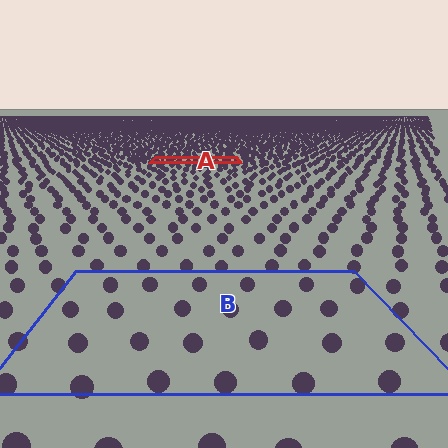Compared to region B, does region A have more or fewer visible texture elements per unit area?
Region A has more texture elements per unit area — they are packed more densely because it is farther away.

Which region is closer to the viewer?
Region B is closer. The texture elements there are larger and more spread out.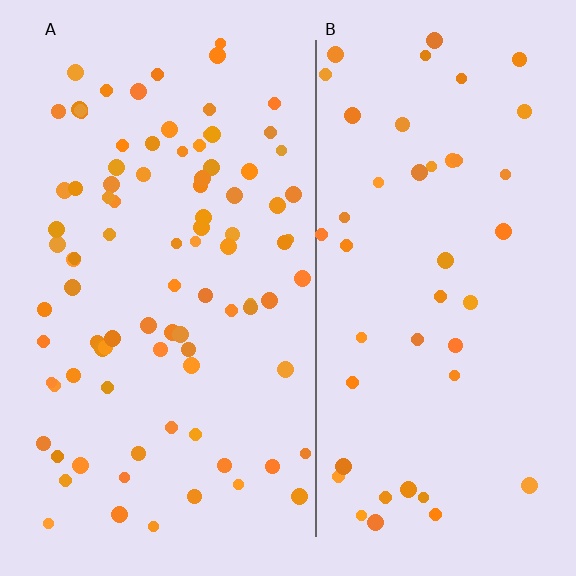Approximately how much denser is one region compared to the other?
Approximately 2.0× — region A over region B.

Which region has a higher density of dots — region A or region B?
A (the left).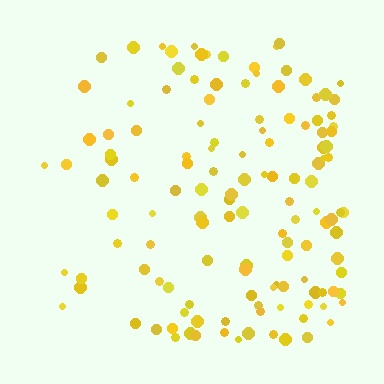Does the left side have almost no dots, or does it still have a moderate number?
Still a moderate number, just noticeably fewer than the right.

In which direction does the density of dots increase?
From left to right, with the right side densest.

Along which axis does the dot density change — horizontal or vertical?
Horizontal.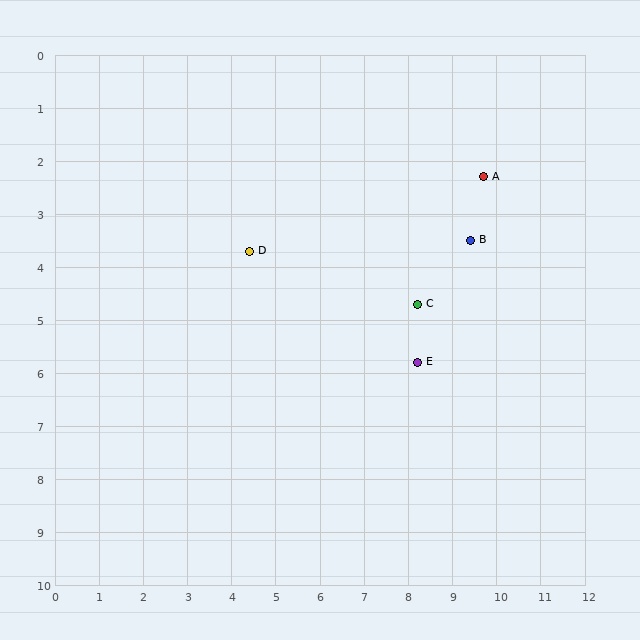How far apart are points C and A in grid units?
Points C and A are about 2.8 grid units apart.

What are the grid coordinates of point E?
Point E is at approximately (8.2, 5.8).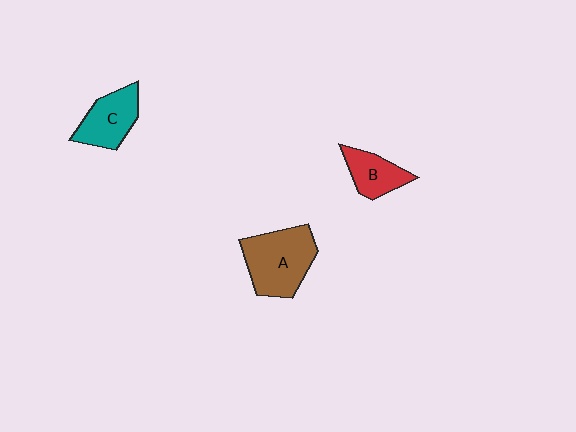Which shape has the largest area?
Shape A (brown).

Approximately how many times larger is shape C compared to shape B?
Approximately 1.3 times.